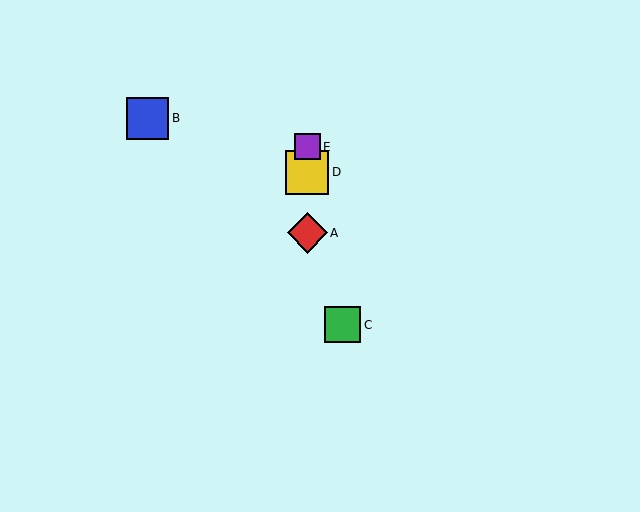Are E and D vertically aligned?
Yes, both are at x≈307.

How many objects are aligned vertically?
3 objects (A, D, E) are aligned vertically.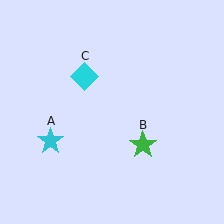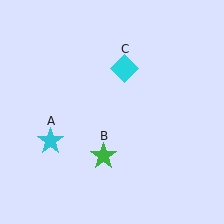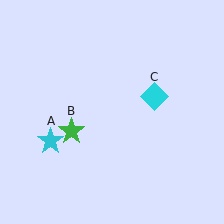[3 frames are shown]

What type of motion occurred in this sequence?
The green star (object B), cyan diamond (object C) rotated clockwise around the center of the scene.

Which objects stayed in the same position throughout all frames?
Cyan star (object A) remained stationary.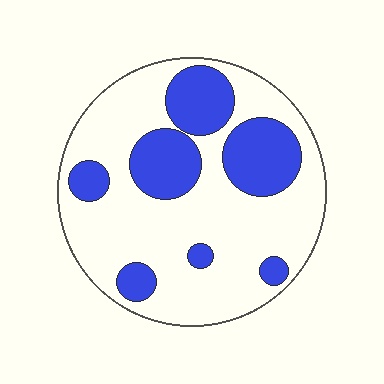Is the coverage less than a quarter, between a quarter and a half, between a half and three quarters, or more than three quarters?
Between a quarter and a half.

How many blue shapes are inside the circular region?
7.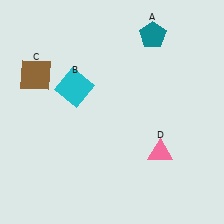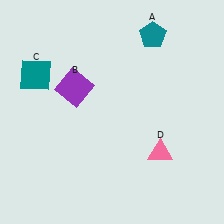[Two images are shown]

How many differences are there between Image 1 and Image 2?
There are 2 differences between the two images.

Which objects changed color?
B changed from cyan to purple. C changed from brown to teal.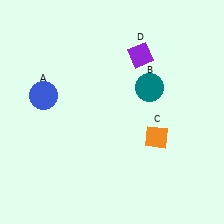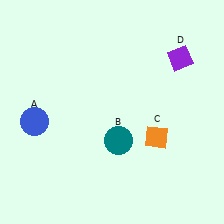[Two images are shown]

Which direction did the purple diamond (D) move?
The purple diamond (D) moved right.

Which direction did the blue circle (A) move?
The blue circle (A) moved down.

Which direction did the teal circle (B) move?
The teal circle (B) moved down.